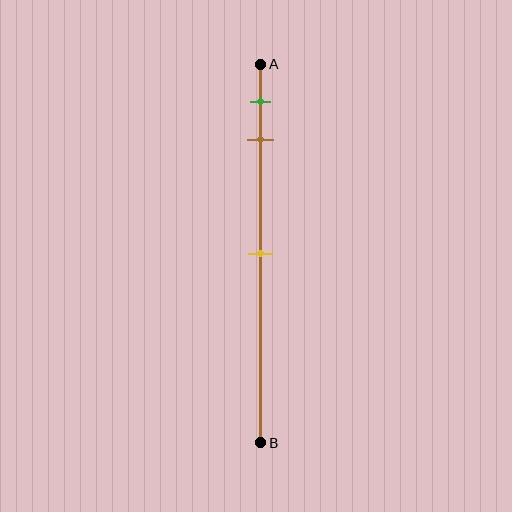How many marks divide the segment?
There are 3 marks dividing the segment.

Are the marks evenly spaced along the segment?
No, the marks are not evenly spaced.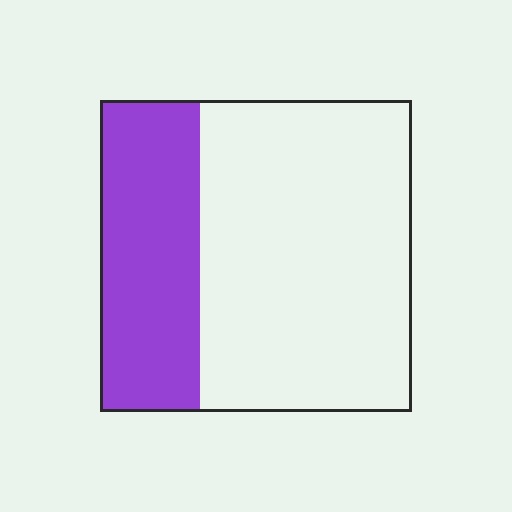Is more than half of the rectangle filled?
No.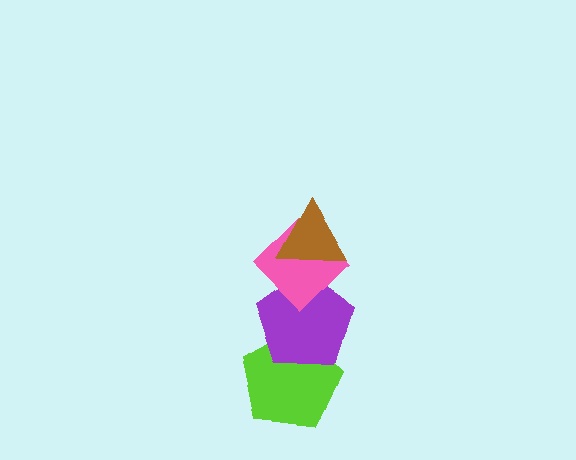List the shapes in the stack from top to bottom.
From top to bottom: the brown triangle, the pink diamond, the purple pentagon, the lime pentagon.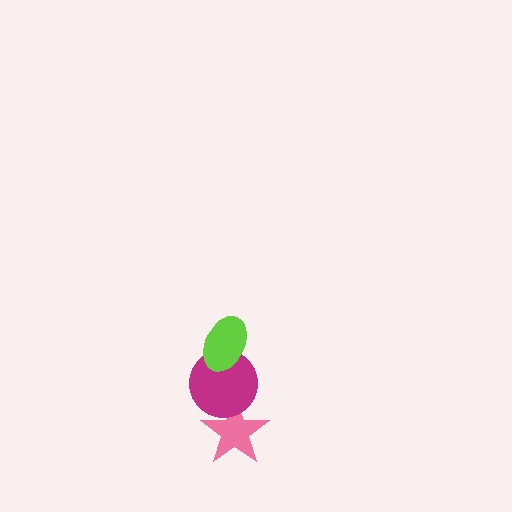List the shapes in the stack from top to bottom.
From top to bottom: the lime ellipse, the magenta circle, the pink star.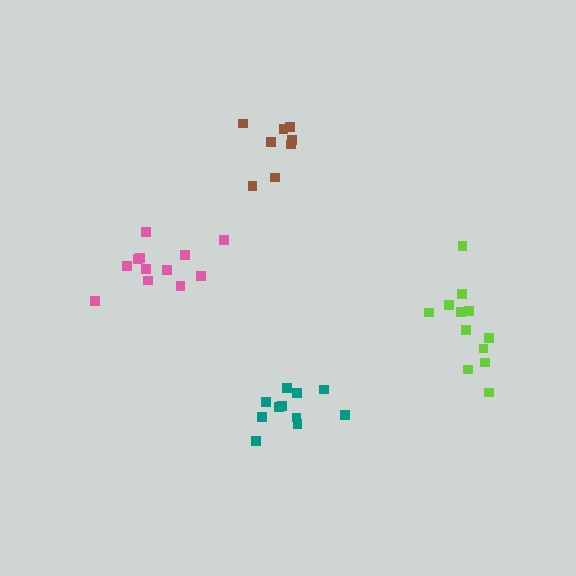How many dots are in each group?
Group 1: 12 dots, Group 2: 11 dots, Group 3: 12 dots, Group 4: 8 dots (43 total).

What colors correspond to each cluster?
The clusters are colored: lime, teal, pink, brown.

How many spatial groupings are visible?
There are 4 spatial groupings.